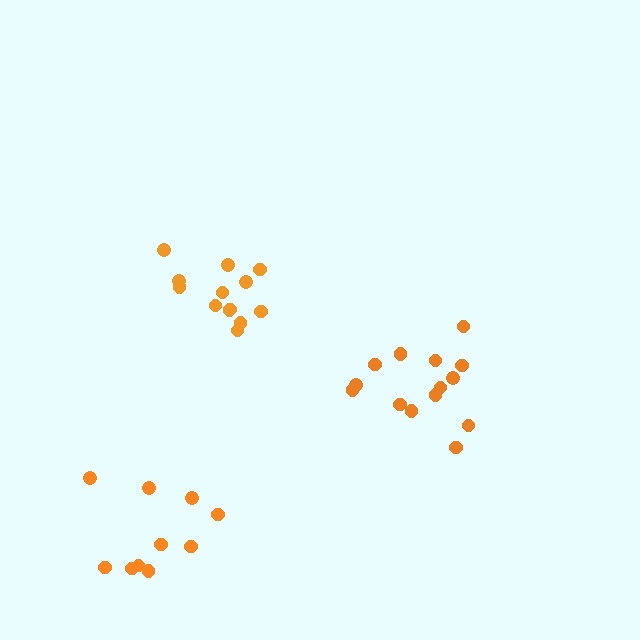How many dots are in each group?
Group 1: 13 dots, Group 2: 14 dots, Group 3: 10 dots (37 total).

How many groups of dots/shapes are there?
There are 3 groups.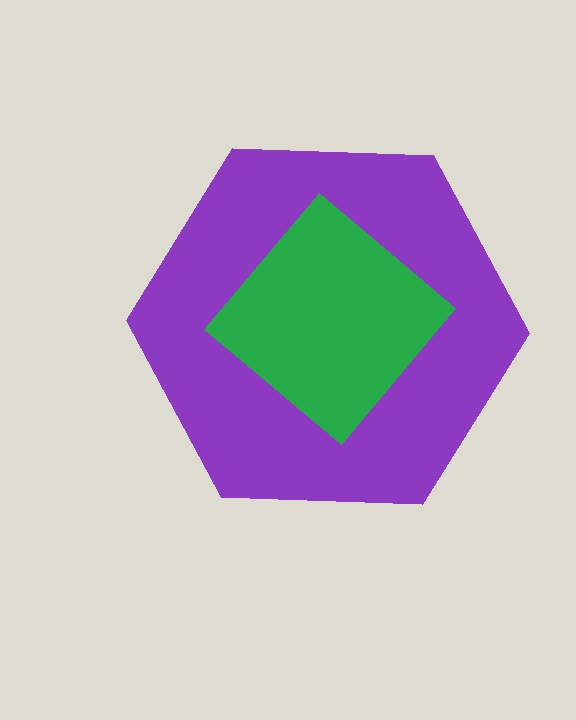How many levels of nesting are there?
2.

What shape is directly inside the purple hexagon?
The green diamond.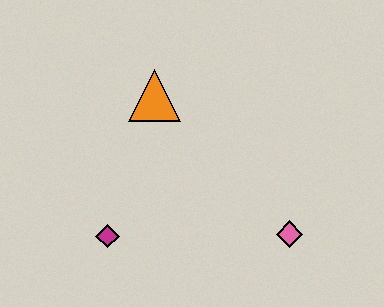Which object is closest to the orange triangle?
The magenta diamond is closest to the orange triangle.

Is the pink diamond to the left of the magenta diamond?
No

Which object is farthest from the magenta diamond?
The pink diamond is farthest from the magenta diamond.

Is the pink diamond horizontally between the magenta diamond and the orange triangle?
No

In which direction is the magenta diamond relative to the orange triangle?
The magenta diamond is below the orange triangle.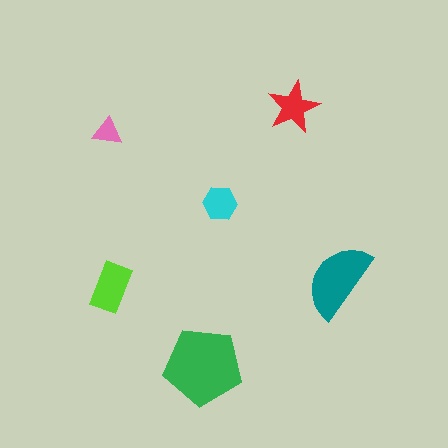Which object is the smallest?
The pink triangle.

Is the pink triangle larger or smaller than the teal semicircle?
Smaller.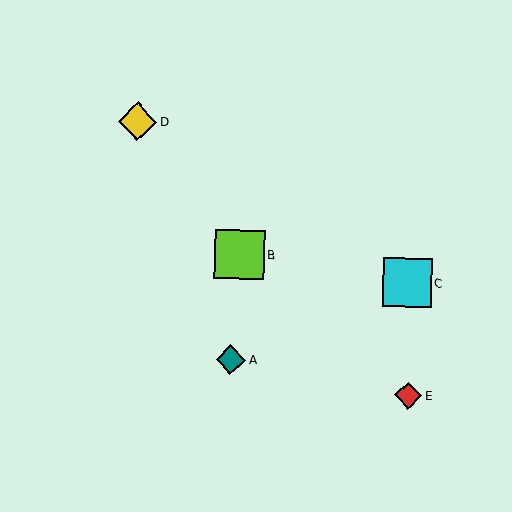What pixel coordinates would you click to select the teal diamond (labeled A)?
Click at (231, 360) to select the teal diamond A.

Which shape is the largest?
The lime square (labeled B) is the largest.